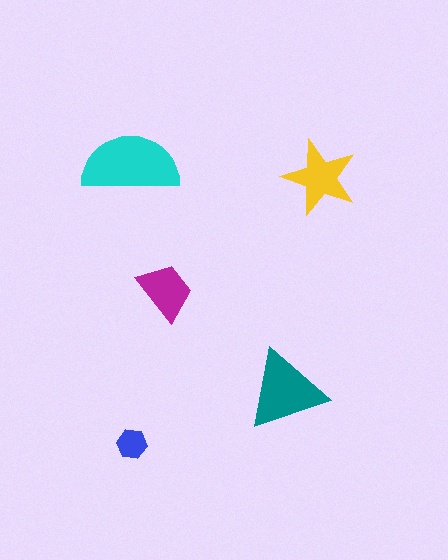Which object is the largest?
The cyan semicircle.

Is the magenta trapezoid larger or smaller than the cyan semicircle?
Smaller.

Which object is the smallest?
The blue hexagon.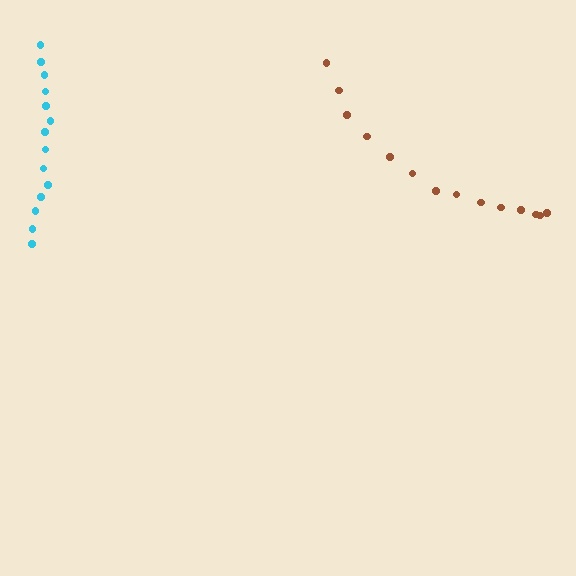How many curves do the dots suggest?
There are 2 distinct paths.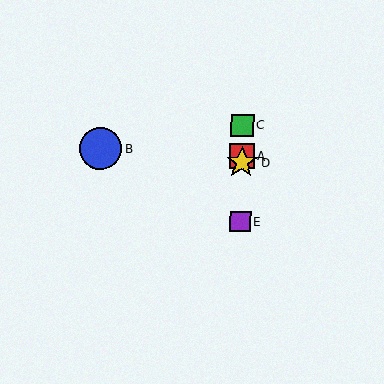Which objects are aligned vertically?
Objects A, C, D, E are aligned vertically.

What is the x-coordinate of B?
Object B is at x≈101.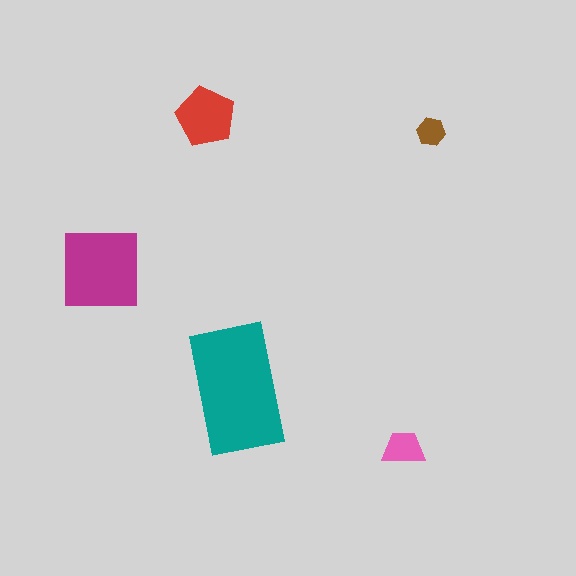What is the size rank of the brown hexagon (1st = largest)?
5th.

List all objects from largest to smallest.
The teal rectangle, the magenta square, the red pentagon, the pink trapezoid, the brown hexagon.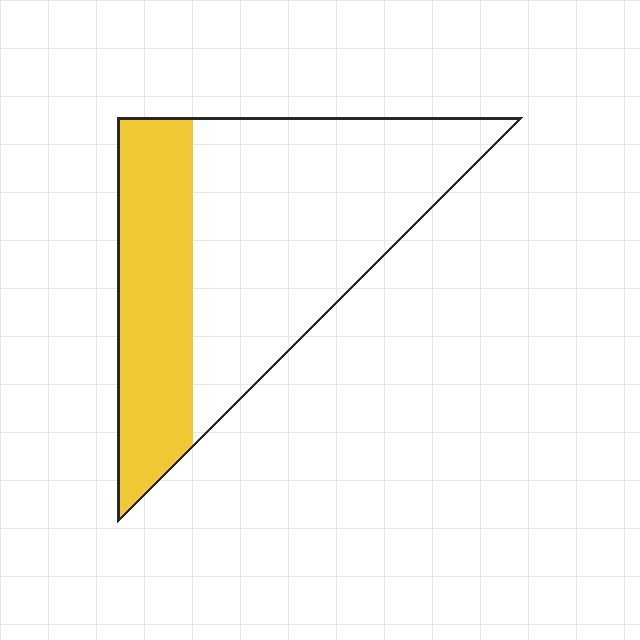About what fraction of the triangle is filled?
About one third (1/3).